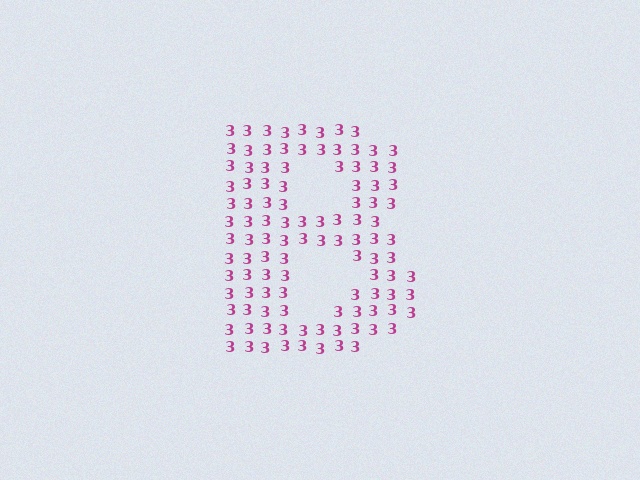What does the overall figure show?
The overall figure shows the letter B.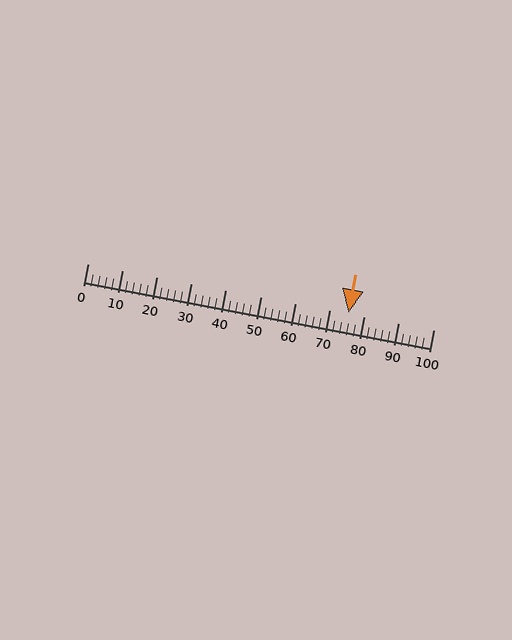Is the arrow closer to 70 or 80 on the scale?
The arrow is closer to 80.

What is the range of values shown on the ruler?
The ruler shows values from 0 to 100.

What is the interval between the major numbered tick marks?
The major tick marks are spaced 10 units apart.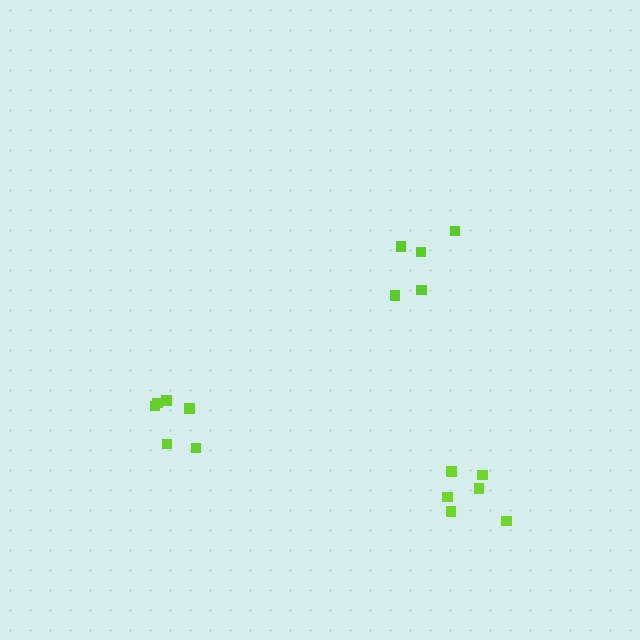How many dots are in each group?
Group 1: 6 dots, Group 2: 6 dots, Group 3: 5 dots (17 total).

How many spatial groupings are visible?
There are 3 spatial groupings.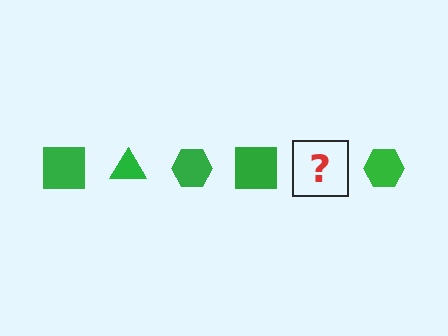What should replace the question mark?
The question mark should be replaced with a green triangle.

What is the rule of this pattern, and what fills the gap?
The rule is that the pattern cycles through square, triangle, hexagon shapes in green. The gap should be filled with a green triangle.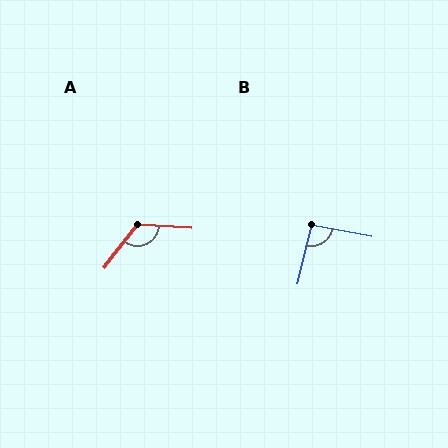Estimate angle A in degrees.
Approximately 124 degrees.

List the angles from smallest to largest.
B (93°), A (124°).